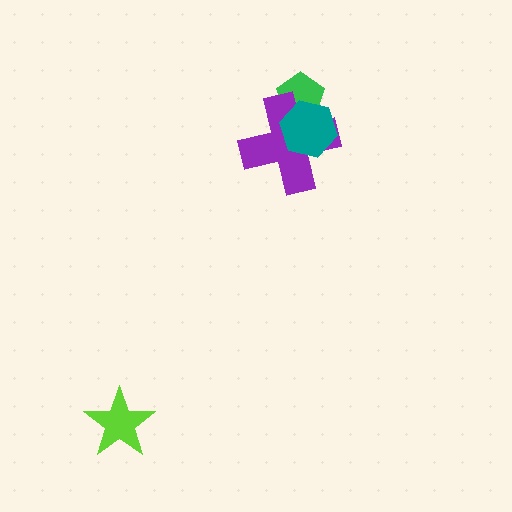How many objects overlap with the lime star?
0 objects overlap with the lime star.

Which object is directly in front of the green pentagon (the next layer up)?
The purple cross is directly in front of the green pentagon.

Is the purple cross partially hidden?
Yes, it is partially covered by another shape.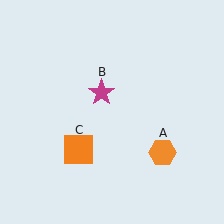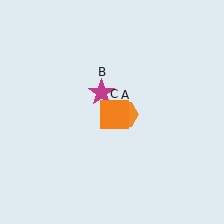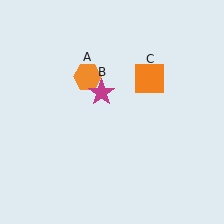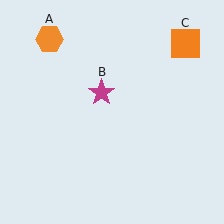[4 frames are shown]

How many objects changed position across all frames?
2 objects changed position: orange hexagon (object A), orange square (object C).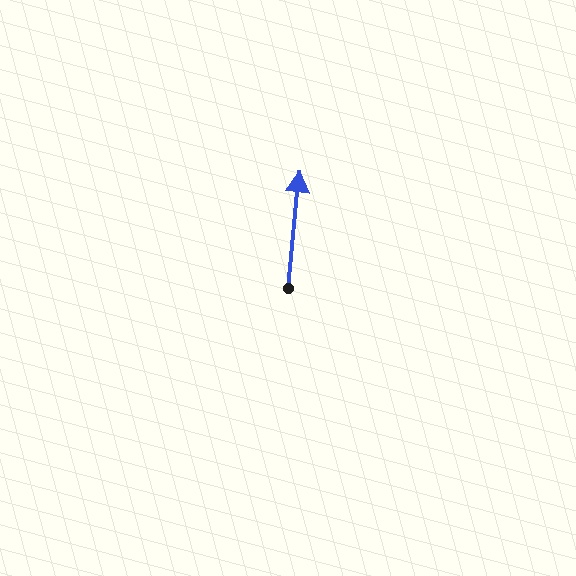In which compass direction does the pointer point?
North.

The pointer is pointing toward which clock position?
Roughly 12 o'clock.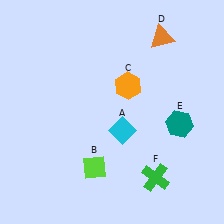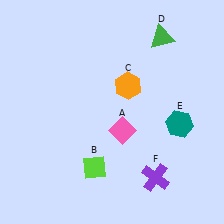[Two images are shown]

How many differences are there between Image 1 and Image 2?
There are 3 differences between the two images.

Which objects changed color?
A changed from cyan to pink. D changed from orange to green. F changed from green to purple.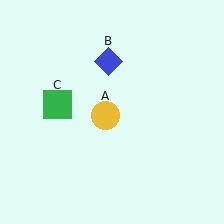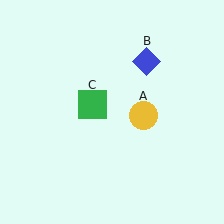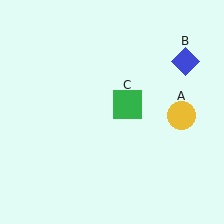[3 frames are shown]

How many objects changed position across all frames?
3 objects changed position: yellow circle (object A), blue diamond (object B), green square (object C).